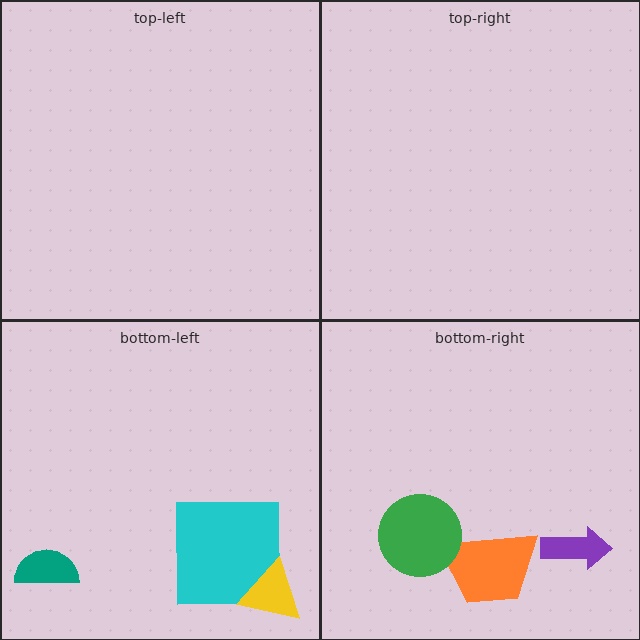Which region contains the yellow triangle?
The bottom-left region.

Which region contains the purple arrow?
The bottom-right region.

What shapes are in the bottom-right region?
The orange trapezoid, the purple arrow, the green circle.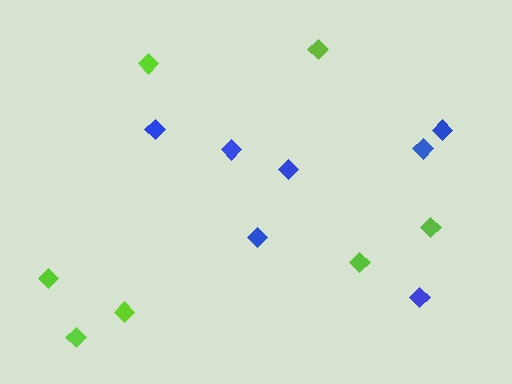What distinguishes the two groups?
There are 2 groups: one group of blue diamonds (7) and one group of lime diamonds (7).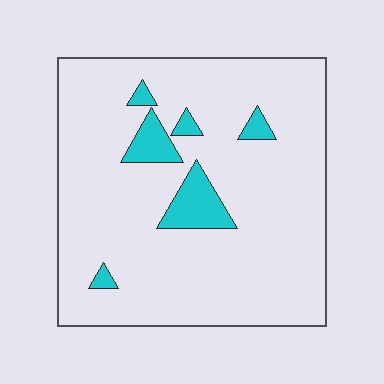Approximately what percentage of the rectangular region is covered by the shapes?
Approximately 10%.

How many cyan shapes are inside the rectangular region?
6.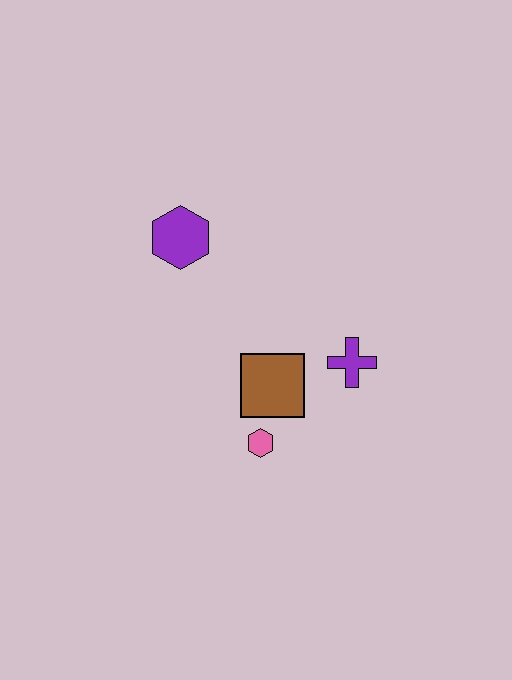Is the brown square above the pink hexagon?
Yes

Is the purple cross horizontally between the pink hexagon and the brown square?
No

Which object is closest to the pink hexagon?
The brown square is closest to the pink hexagon.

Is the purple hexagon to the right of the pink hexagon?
No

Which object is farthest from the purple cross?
The purple hexagon is farthest from the purple cross.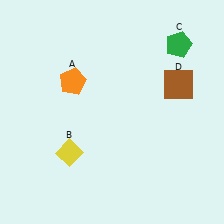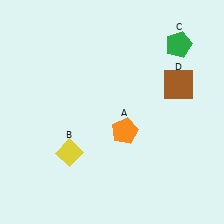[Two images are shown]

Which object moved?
The orange pentagon (A) moved right.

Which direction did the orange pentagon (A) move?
The orange pentagon (A) moved right.